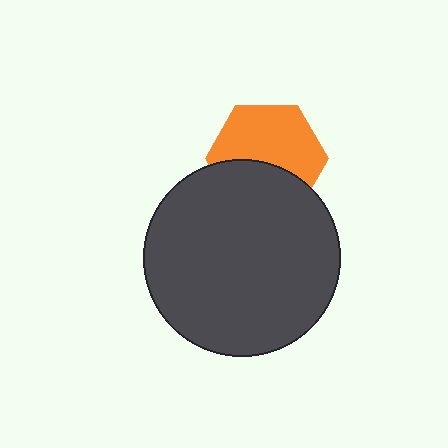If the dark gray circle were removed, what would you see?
You would see the complete orange hexagon.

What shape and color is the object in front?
The object in front is a dark gray circle.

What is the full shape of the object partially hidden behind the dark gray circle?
The partially hidden object is an orange hexagon.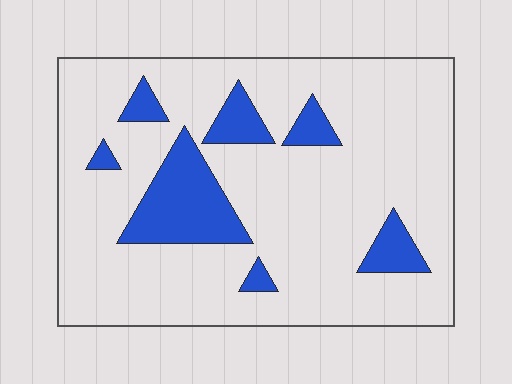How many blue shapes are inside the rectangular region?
7.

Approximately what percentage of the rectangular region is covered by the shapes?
Approximately 15%.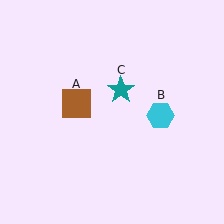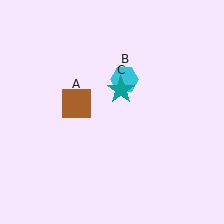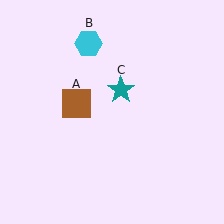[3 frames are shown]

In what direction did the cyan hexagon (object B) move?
The cyan hexagon (object B) moved up and to the left.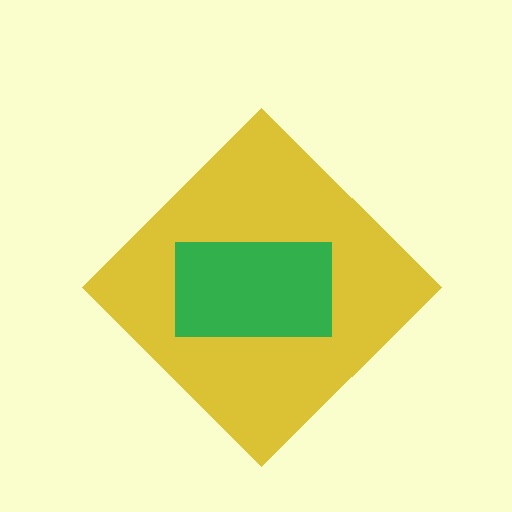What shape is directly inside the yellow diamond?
The green rectangle.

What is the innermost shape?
The green rectangle.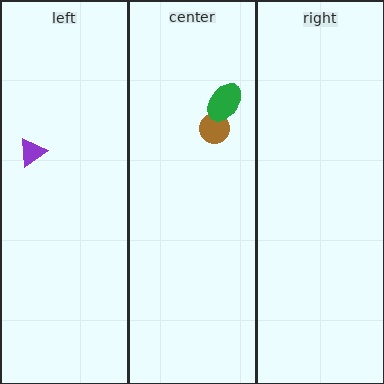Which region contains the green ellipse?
The center region.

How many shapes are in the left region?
1.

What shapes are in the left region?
The purple triangle.